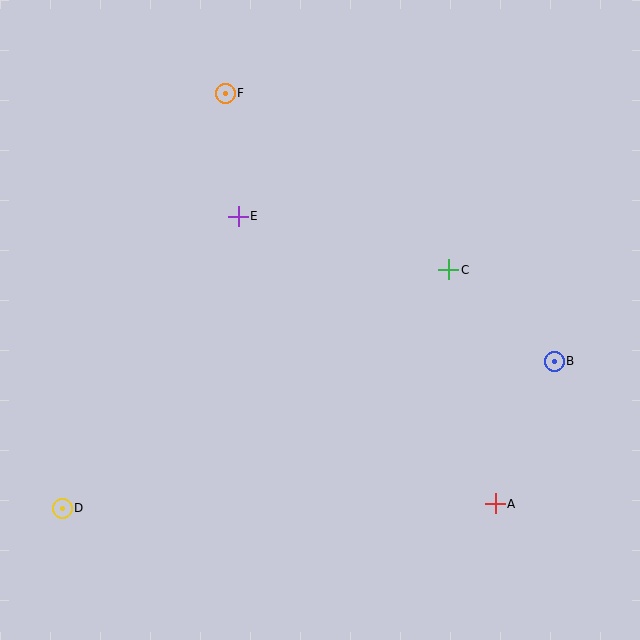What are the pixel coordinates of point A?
Point A is at (495, 504).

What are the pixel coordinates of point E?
Point E is at (238, 216).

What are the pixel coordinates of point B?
Point B is at (554, 361).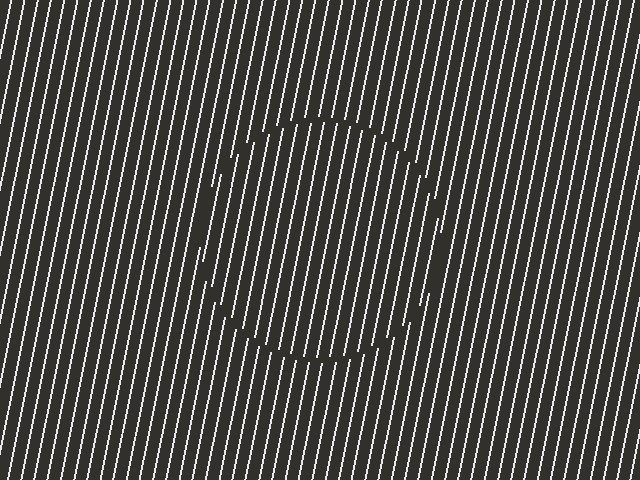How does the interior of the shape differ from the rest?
The interior of the shape contains the same grating, shifted by half a period — the contour is defined by the phase discontinuity where line-ends from the inner and outer gratings abut.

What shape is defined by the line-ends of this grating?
An illusory circle. The interior of the shape contains the same grating, shifted by half a period — the contour is defined by the phase discontinuity where line-ends from the inner and outer gratings abut.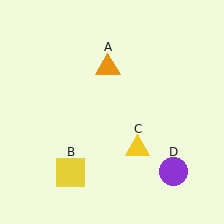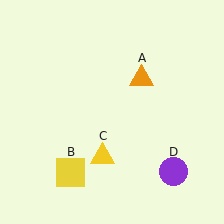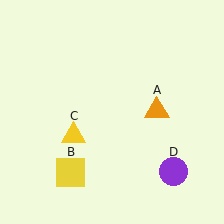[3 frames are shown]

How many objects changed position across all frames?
2 objects changed position: orange triangle (object A), yellow triangle (object C).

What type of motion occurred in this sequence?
The orange triangle (object A), yellow triangle (object C) rotated clockwise around the center of the scene.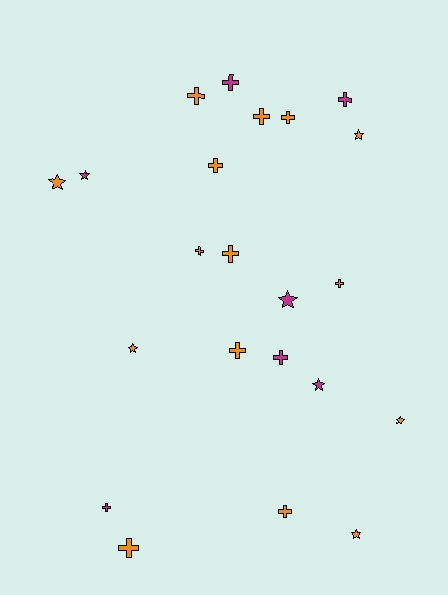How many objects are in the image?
There are 22 objects.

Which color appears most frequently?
Orange, with 15 objects.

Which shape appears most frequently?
Cross, with 14 objects.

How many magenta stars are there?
There are 3 magenta stars.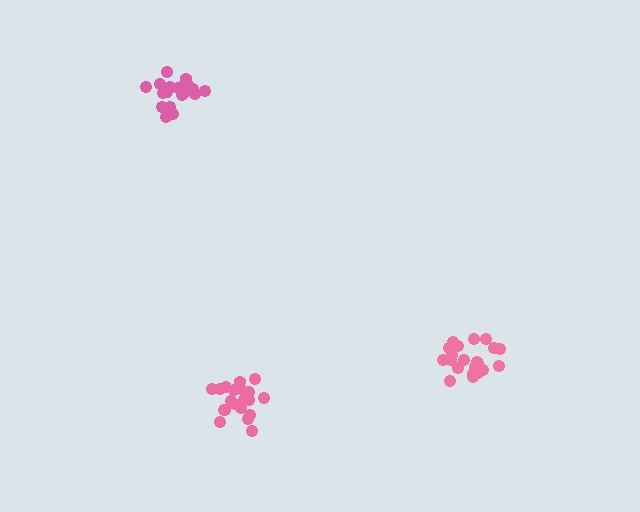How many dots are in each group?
Group 1: 21 dots, Group 2: 21 dots, Group 3: 21 dots (63 total).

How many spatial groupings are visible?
There are 3 spatial groupings.